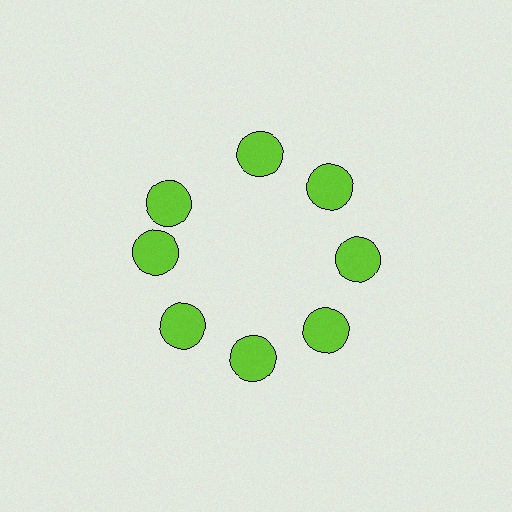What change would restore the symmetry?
The symmetry would be restored by rotating it back into even spacing with its neighbors so that all 8 circles sit at equal angles and equal distance from the center.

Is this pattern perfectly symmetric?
No. The 8 lime circles are arranged in a ring, but one element near the 10 o'clock position is rotated out of alignment along the ring, breaking the 8-fold rotational symmetry.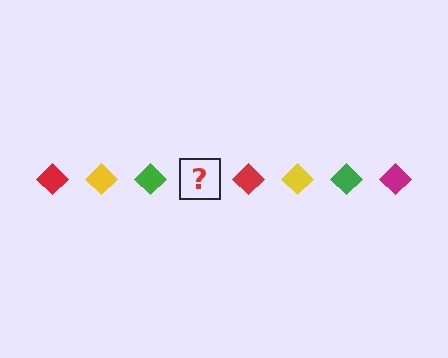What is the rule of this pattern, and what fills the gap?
The rule is that the pattern cycles through red, yellow, green, magenta diamonds. The gap should be filled with a magenta diamond.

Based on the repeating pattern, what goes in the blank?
The blank should be a magenta diamond.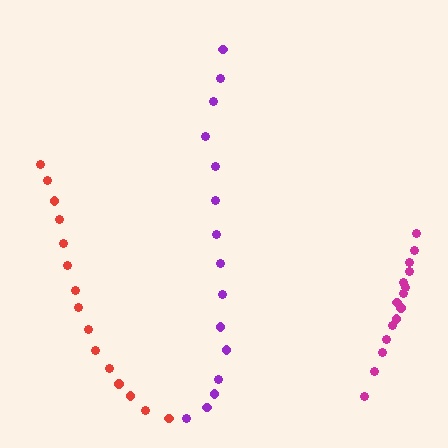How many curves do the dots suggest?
There are 3 distinct paths.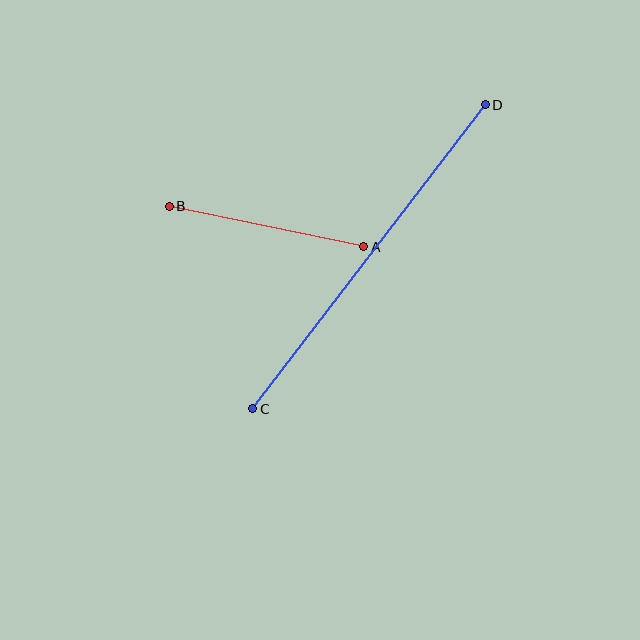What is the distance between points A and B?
The distance is approximately 199 pixels.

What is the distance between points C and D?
The distance is approximately 383 pixels.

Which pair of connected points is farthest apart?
Points C and D are farthest apart.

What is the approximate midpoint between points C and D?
The midpoint is at approximately (369, 257) pixels.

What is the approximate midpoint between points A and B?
The midpoint is at approximately (266, 227) pixels.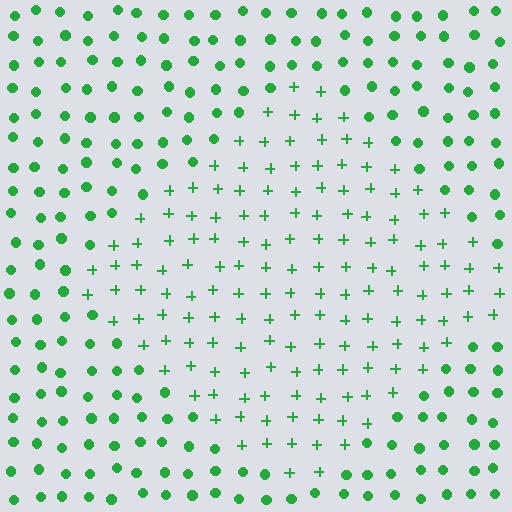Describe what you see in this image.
The image is filled with small green elements arranged in a uniform grid. A diamond-shaped region contains plus signs, while the surrounding area contains circles. The boundary is defined purely by the change in element shape.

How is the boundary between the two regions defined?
The boundary is defined by a change in element shape: plus signs inside vs. circles outside. All elements share the same color and spacing.